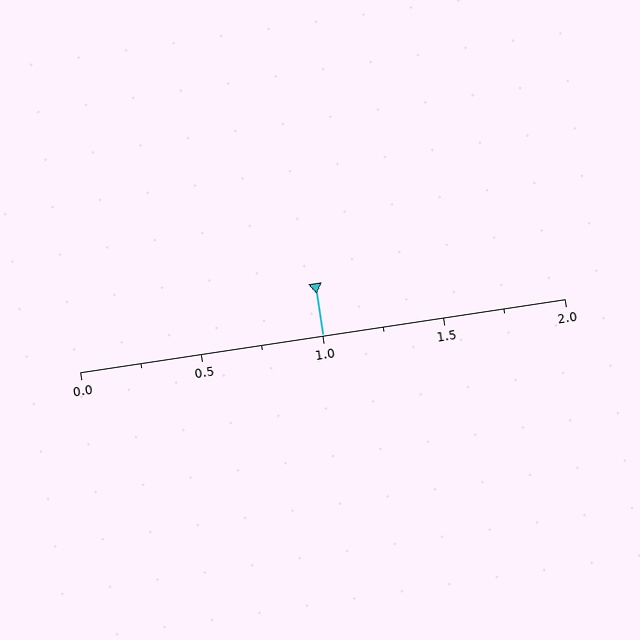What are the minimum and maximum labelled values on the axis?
The axis runs from 0.0 to 2.0.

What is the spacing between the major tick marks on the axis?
The major ticks are spaced 0.5 apart.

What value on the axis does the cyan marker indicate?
The marker indicates approximately 1.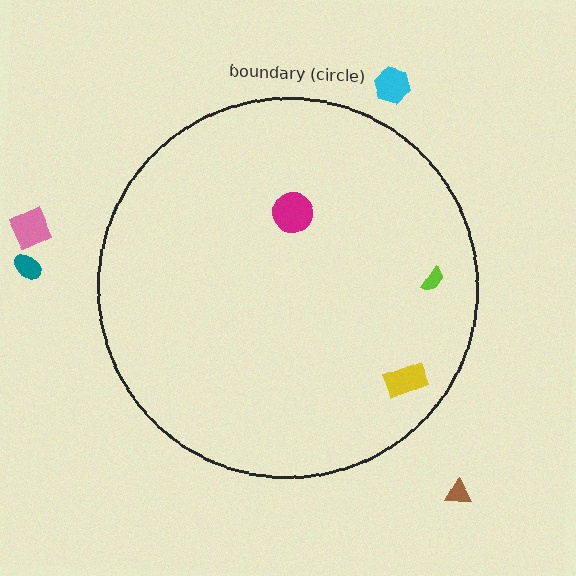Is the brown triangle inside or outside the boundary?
Outside.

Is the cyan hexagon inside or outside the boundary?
Outside.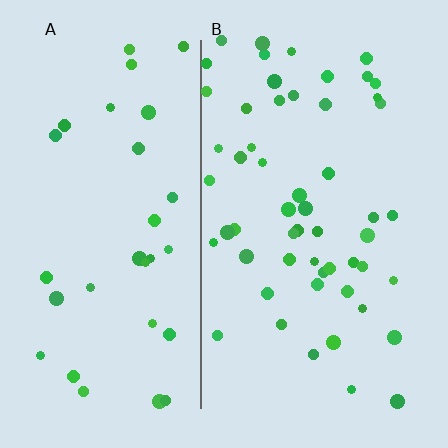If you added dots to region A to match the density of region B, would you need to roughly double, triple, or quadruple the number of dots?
Approximately double.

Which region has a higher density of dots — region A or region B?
B (the right).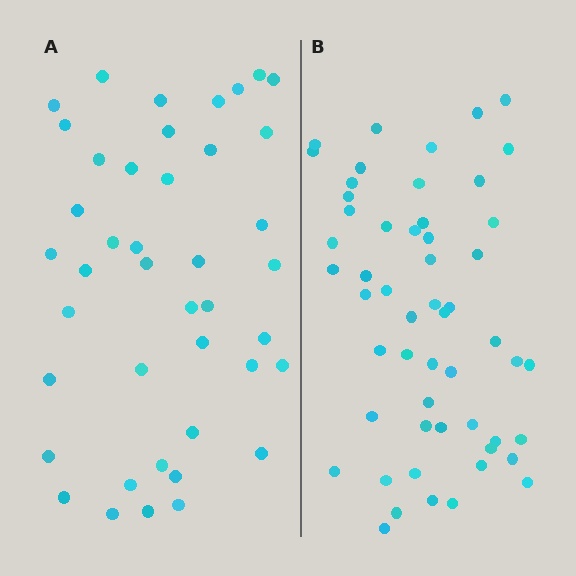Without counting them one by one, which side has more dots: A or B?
Region B (the right region) has more dots.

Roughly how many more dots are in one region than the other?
Region B has roughly 12 or so more dots than region A.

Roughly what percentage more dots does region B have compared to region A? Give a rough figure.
About 30% more.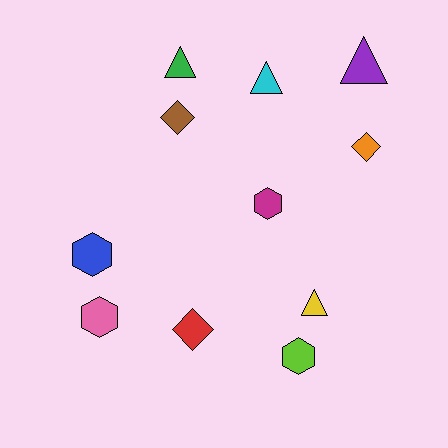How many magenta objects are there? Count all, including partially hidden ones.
There is 1 magenta object.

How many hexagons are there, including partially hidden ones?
There are 4 hexagons.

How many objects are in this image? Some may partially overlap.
There are 11 objects.